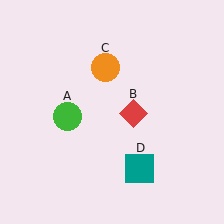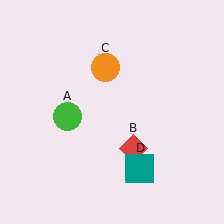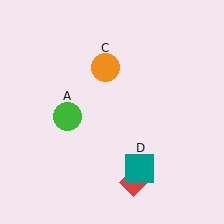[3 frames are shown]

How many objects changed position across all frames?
1 object changed position: red diamond (object B).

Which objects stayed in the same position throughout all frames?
Green circle (object A) and orange circle (object C) and teal square (object D) remained stationary.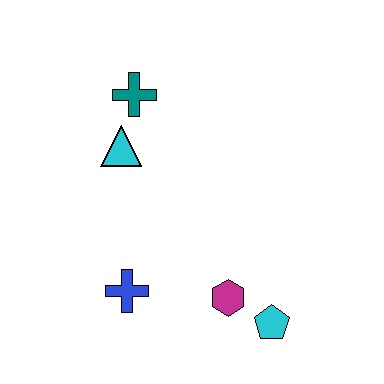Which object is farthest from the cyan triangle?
The cyan pentagon is farthest from the cyan triangle.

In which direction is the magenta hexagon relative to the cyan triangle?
The magenta hexagon is below the cyan triangle.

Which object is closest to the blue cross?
The magenta hexagon is closest to the blue cross.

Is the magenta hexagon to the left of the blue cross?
No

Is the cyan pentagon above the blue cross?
No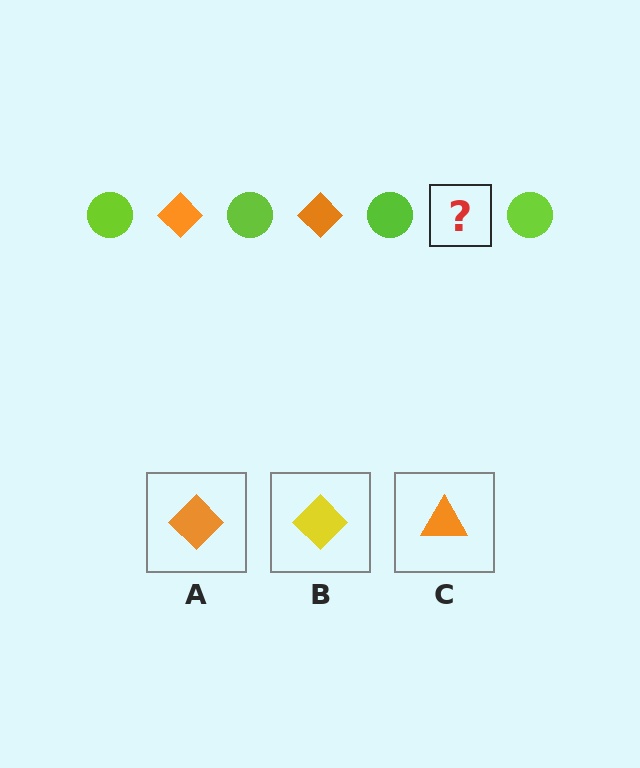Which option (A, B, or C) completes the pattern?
A.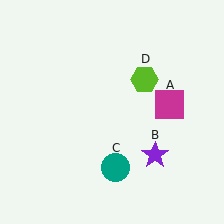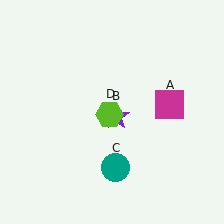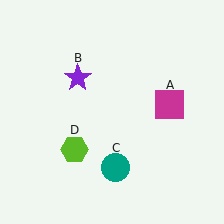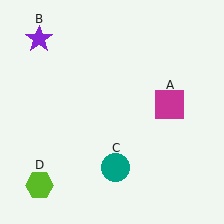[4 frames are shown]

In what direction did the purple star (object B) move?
The purple star (object B) moved up and to the left.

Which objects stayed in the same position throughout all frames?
Magenta square (object A) and teal circle (object C) remained stationary.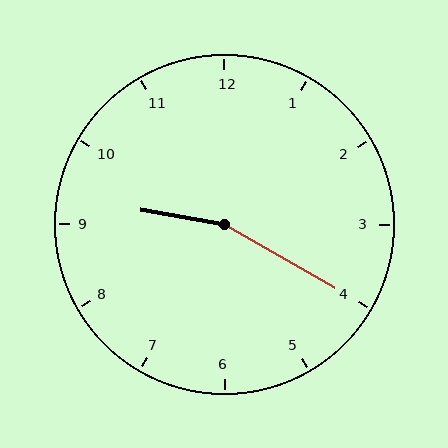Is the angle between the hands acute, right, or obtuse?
It is obtuse.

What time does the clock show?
9:20.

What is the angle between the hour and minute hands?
Approximately 160 degrees.